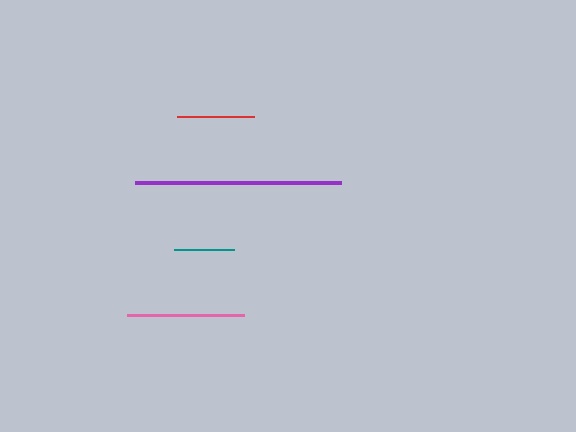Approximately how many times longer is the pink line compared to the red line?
The pink line is approximately 1.5 times the length of the red line.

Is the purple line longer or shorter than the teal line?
The purple line is longer than the teal line.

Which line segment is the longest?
The purple line is the longest at approximately 206 pixels.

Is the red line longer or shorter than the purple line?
The purple line is longer than the red line.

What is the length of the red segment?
The red segment is approximately 77 pixels long.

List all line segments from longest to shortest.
From longest to shortest: purple, pink, red, teal.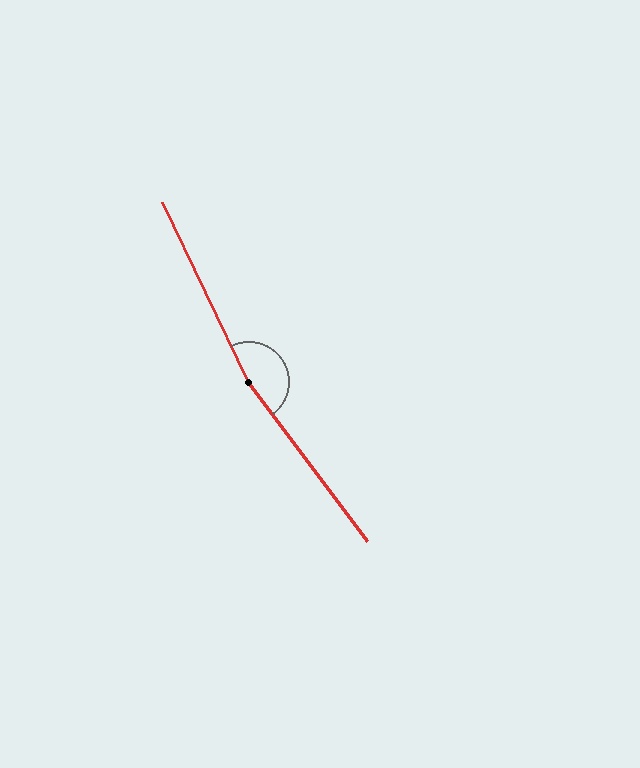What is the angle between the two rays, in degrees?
Approximately 169 degrees.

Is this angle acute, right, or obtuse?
It is obtuse.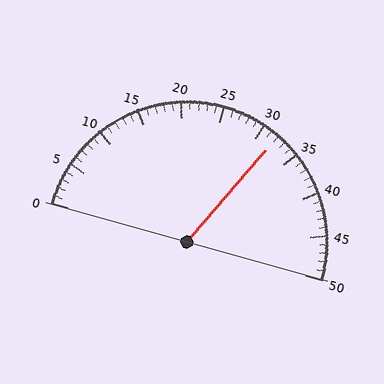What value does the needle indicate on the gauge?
The needle indicates approximately 32.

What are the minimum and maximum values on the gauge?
The gauge ranges from 0 to 50.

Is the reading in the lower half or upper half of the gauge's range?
The reading is in the upper half of the range (0 to 50).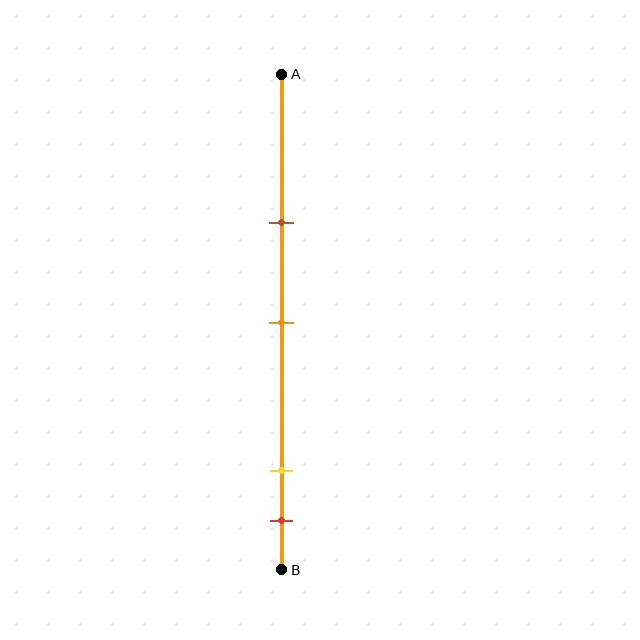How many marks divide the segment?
There are 4 marks dividing the segment.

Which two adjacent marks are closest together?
The yellow and red marks are the closest adjacent pair.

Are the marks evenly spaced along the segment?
No, the marks are not evenly spaced.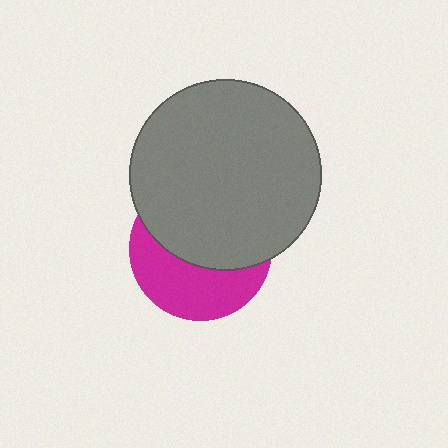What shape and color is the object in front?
The object in front is a gray circle.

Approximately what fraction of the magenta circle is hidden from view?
Roughly 57% of the magenta circle is hidden behind the gray circle.